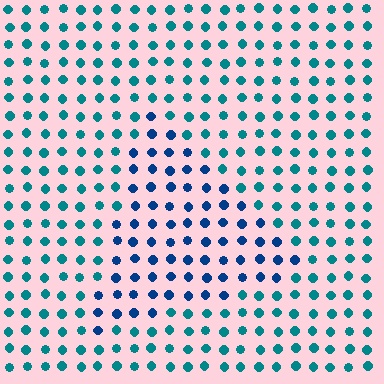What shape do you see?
I see a triangle.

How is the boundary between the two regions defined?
The boundary is defined purely by a slight shift in hue (about 33 degrees). Spacing, size, and orientation are identical on both sides.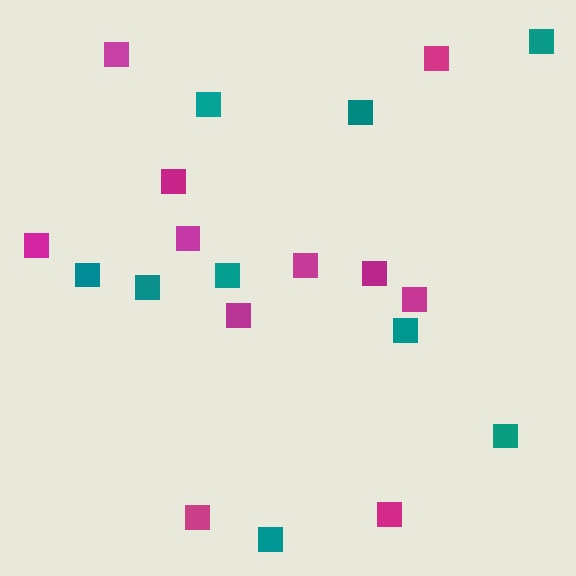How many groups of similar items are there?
There are 2 groups: one group of magenta squares (11) and one group of teal squares (9).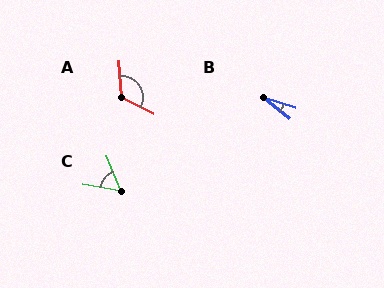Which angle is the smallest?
B, at approximately 21 degrees.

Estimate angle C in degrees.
Approximately 58 degrees.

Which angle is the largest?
A, at approximately 121 degrees.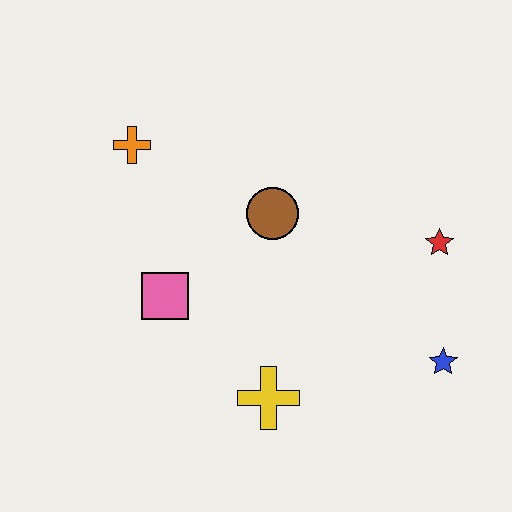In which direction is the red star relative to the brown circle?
The red star is to the right of the brown circle.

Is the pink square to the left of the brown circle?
Yes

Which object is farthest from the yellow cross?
The orange cross is farthest from the yellow cross.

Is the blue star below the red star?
Yes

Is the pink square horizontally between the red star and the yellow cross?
No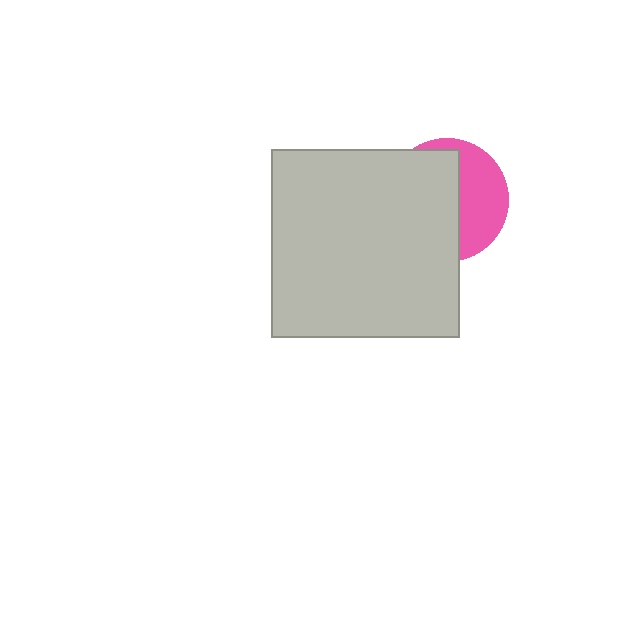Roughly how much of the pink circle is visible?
A small part of it is visible (roughly 41%).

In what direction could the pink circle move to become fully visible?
The pink circle could move right. That would shift it out from behind the light gray square entirely.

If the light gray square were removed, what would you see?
You would see the complete pink circle.